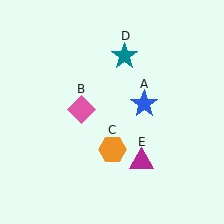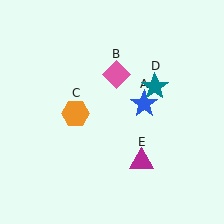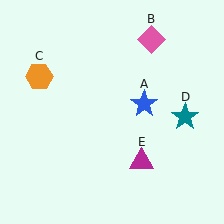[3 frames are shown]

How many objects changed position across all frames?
3 objects changed position: pink diamond (object B), orange hexagon (object C), teal star (object D).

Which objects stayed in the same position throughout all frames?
Blue star (object A) and magenta triangle (object E) remained stationary.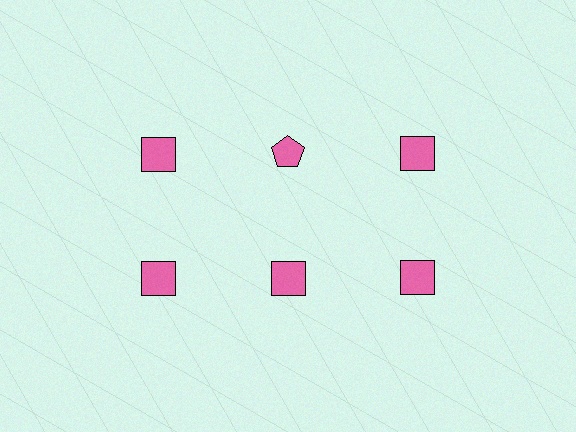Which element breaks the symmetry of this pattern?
The pink pentagon in the top row, second from left column breaks the symmetry. All other shapes are pink squares.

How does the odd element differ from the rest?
It has a different shape: pentagon instead of square.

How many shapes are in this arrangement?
There are 6 shapes arranged in a grid pattern.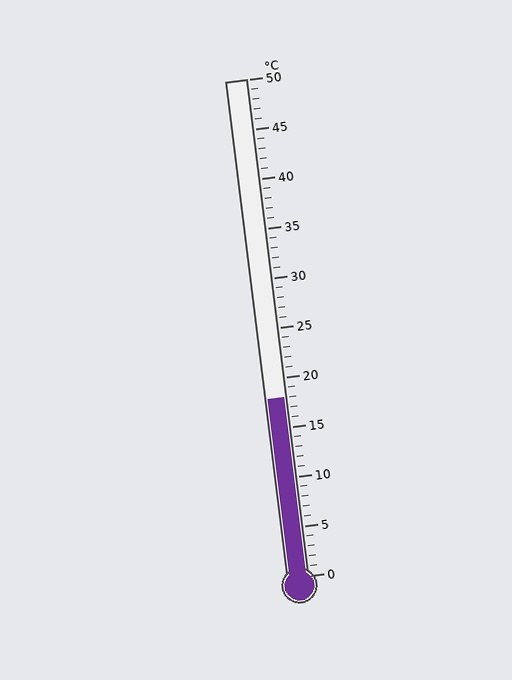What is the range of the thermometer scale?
The thermometer scale ranges from 0°C to 50°C.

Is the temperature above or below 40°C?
The temperature is below 40°C.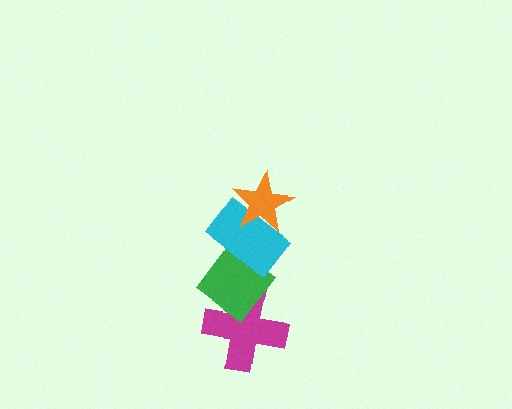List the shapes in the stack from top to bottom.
From top to bottom: the orange star, the cyan rectangle, the green diamond, the magenta cross.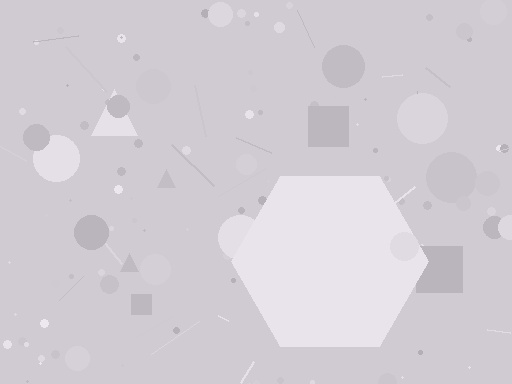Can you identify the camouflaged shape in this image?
The camouflaged shape is a hexagon.